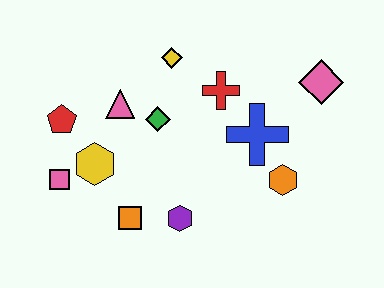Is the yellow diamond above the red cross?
Yes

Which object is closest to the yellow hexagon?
The pink square is closest to the yellow hexagon.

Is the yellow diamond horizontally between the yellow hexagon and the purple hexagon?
Yes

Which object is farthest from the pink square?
The pink diamond is farthest from the pink square.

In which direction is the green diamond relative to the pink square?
The green diamond is to the right of the pink square.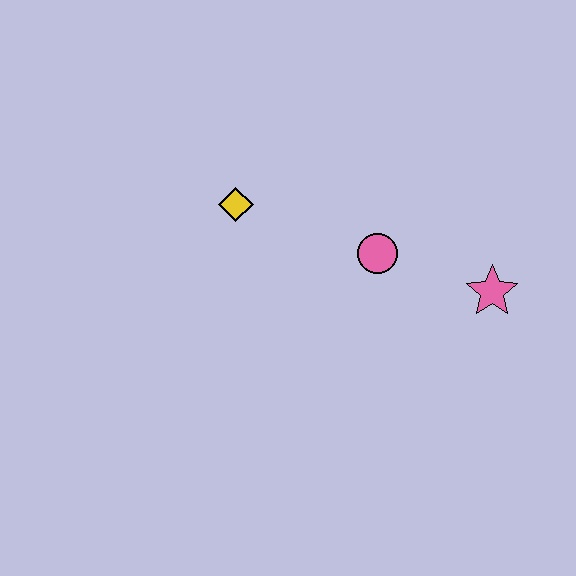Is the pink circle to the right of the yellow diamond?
Yes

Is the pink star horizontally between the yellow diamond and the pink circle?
No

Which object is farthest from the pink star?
The yellow diamond is farthest from the pink star.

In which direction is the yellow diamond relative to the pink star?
The yellow diamond is to the left of the pink star.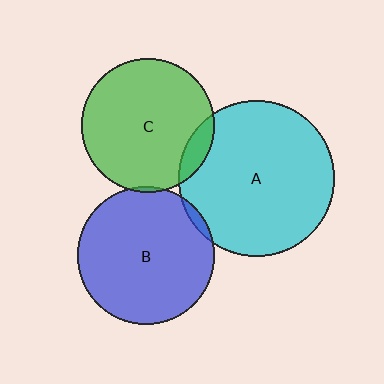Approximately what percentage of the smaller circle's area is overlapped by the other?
Approximately 5%.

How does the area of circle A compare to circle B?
Approximately 1.3 times.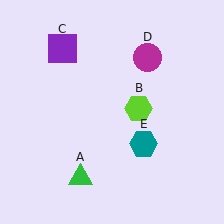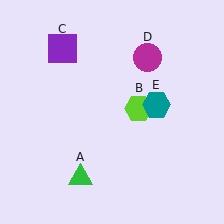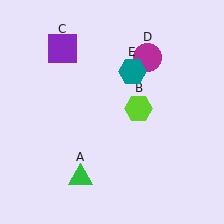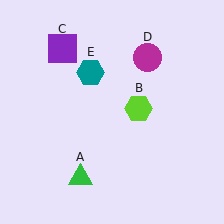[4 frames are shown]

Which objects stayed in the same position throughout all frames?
Green triangle (object A) and lime hexagon (object B) and purple square (object C) and magenta circle (object D) remained stationary.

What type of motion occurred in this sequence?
The teal hexagon (object E) rotated counterclockwise around the center of the scene.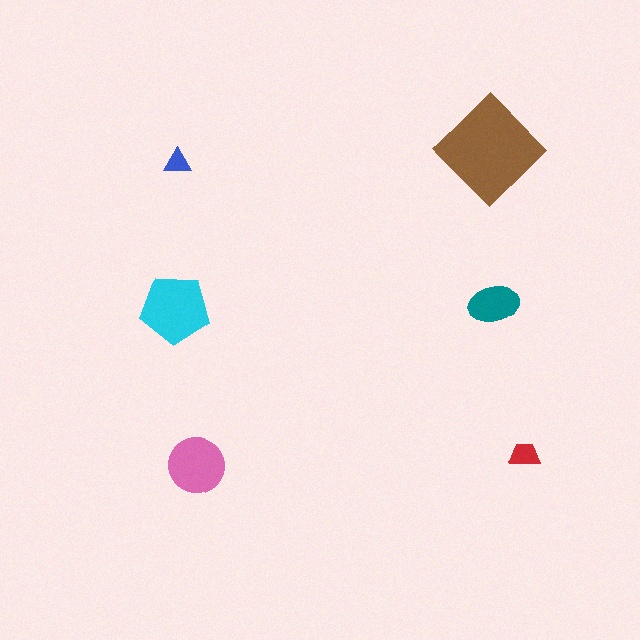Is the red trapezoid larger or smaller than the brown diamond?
Smaller.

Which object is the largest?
The brown diamond.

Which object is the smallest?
The blue triangle.